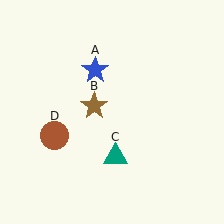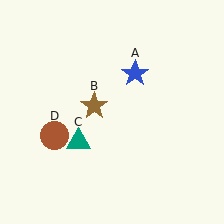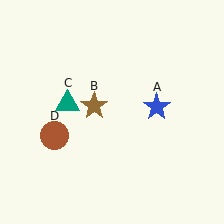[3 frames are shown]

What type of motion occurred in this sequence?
The blue star (object A), teal triangle (object C) rotated clockwise around the center of the scene.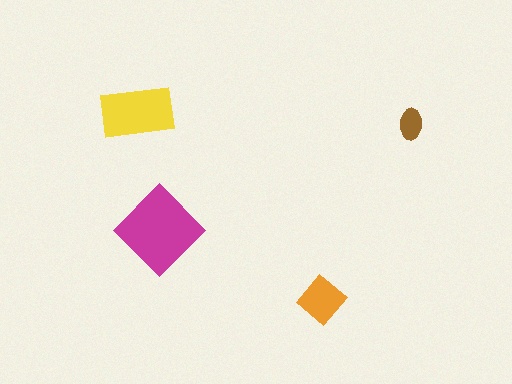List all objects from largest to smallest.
The magenta diamond, the yellow rectangle, the orange diamond, the brown ellipse.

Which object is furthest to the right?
The brown ellipse is rightmost.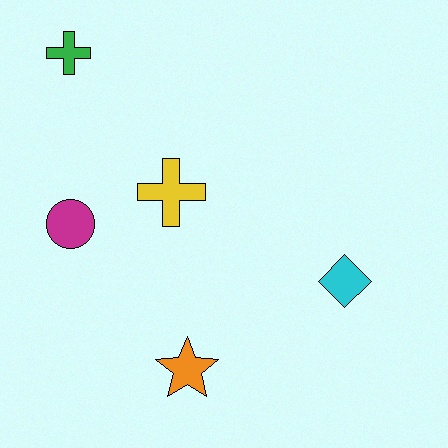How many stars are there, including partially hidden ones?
There is 1 star.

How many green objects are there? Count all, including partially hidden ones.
There is 1 green object.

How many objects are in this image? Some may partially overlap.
There are 5 objects.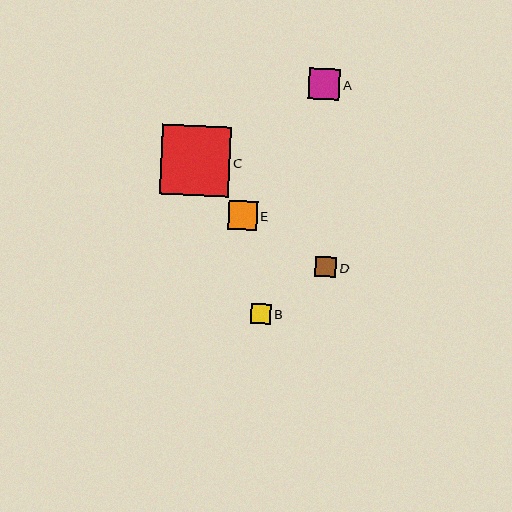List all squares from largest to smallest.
From largest to smallest: C, A, E, D, B.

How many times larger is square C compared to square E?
Square C is approximately 2.4 times the size of square E.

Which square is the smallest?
Square B is the smallest with a size of approximately 20 pixels.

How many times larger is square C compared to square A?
Square C is approximately 2.2 times the size of square A.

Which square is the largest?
Square C is the largest with a size of approximately 69 pixels.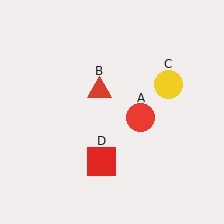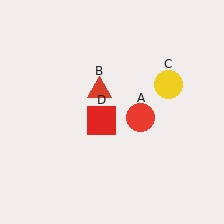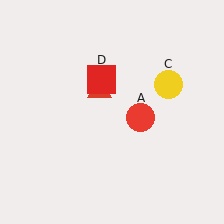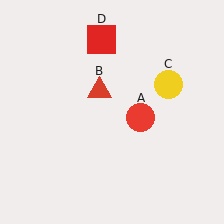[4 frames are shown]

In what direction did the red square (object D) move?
The red square (object D) moved up.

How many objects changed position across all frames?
1 object changed position: red square (object D).